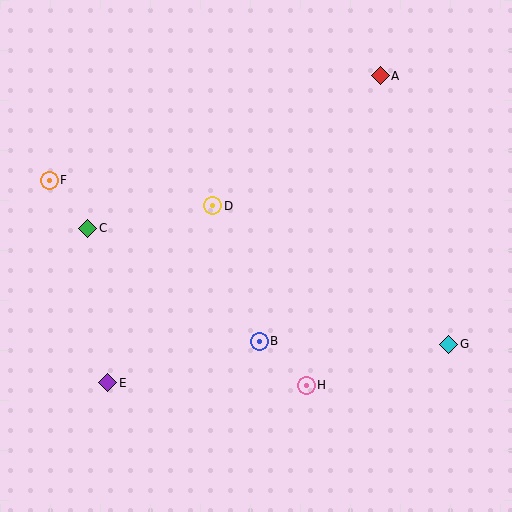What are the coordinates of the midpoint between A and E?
The midpoint between A and E is at (244, 229).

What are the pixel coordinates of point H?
Point H is at (306, 385).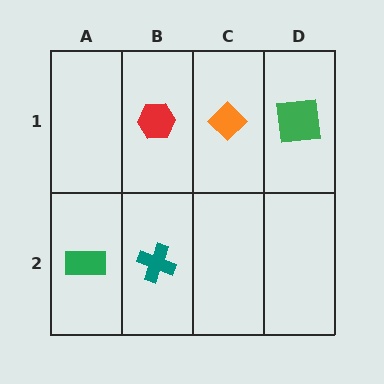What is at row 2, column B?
A teal cross.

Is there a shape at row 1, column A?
No, that cell is empty.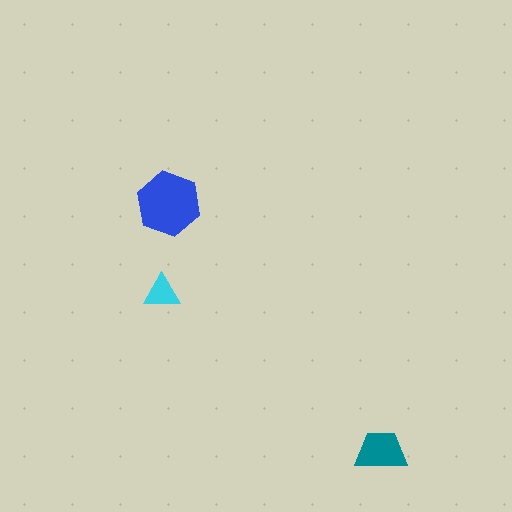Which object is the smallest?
The cyan triangle.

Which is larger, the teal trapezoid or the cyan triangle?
The teal trapezoid.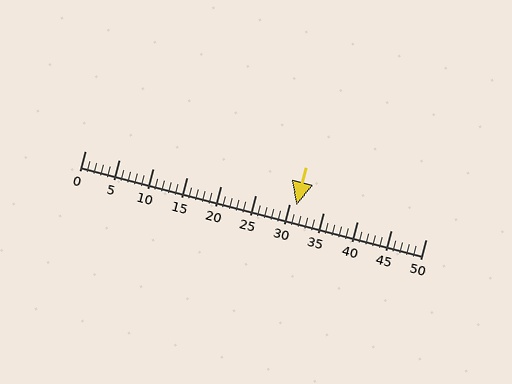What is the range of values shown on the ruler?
The ruler shows values from 0 to 50.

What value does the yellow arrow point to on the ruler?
The yellow arrow points to approximately 31.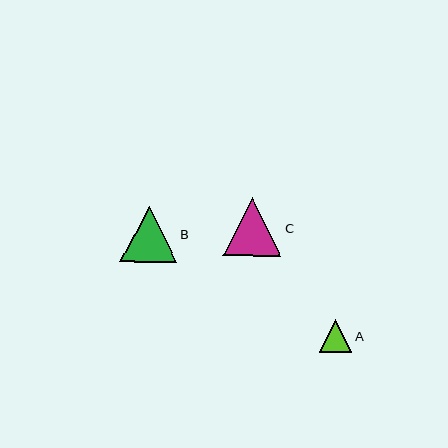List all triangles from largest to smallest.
From largest to smallest: C, B, A.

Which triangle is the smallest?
Triangle A is the smallest with a size of approximately 33 pixels.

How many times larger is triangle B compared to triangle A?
Triangle B is approximately 1.7 times the size of triangle A.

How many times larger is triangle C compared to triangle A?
Triangle C is approximately 1.8 times the size of triangle A.